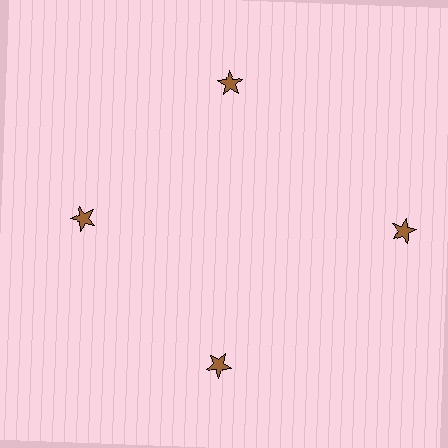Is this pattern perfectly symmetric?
No. The 4 brown stars are arranged in a ring, but one element near the 3 o'clock position is pushed outward from the center, breaking the 4-fold rotational symmetry.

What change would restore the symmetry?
The symmetry would be restored by moving it inward, back onto the ring so that all 4 stars sit at equal angles and equal distance from the center.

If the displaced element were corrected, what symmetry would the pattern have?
It would have 4-fold rotational symmetry — the pattern would map onto itself every 90 degrees.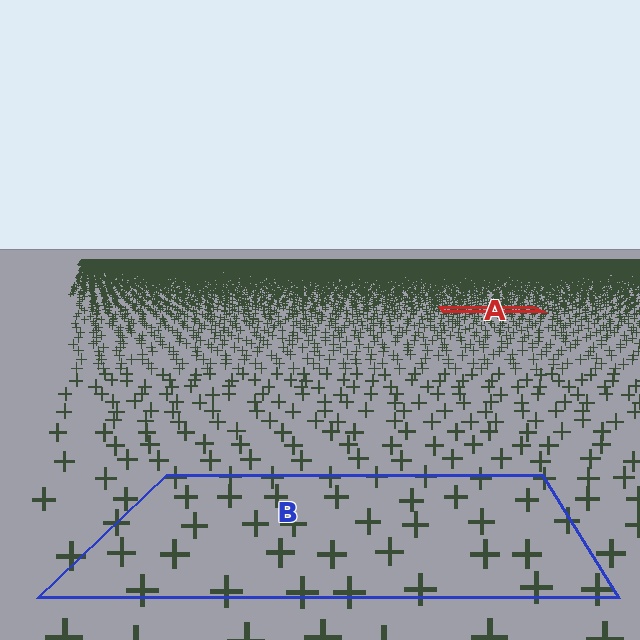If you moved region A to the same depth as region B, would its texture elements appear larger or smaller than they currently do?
They would appear larger. At a closer depth, the same texture elements are projected at a bigger on-screen size.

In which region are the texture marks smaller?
The texture marks are smaller in region A, because it is farther away.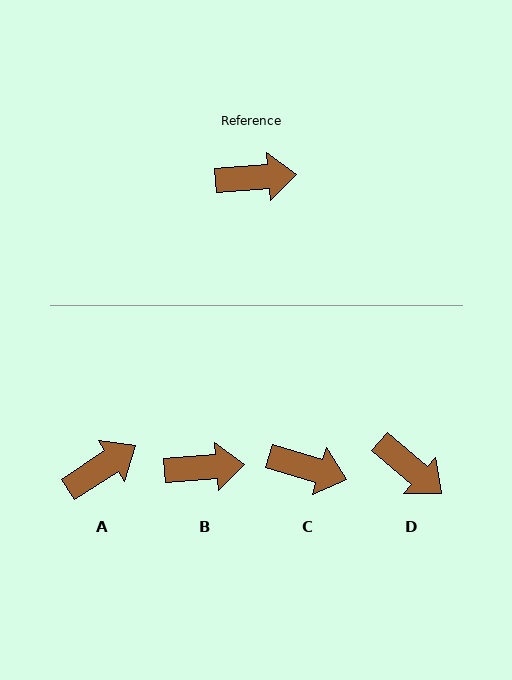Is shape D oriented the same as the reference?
No, it is off by about 45 degrees.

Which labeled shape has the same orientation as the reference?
B.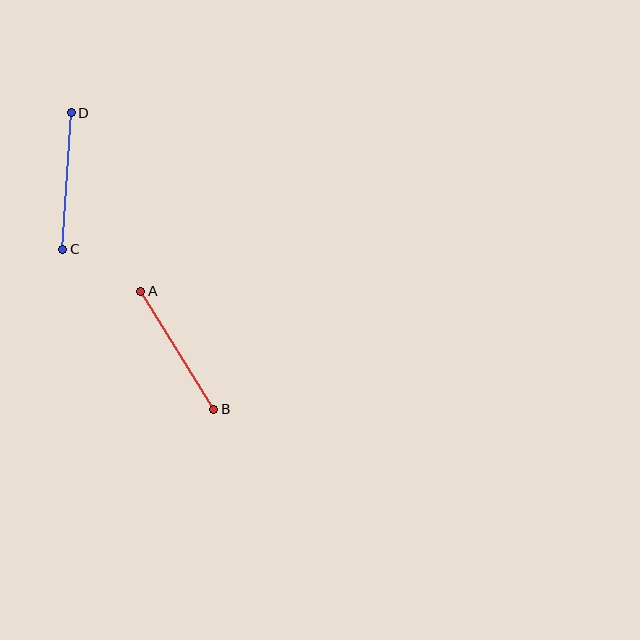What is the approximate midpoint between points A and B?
The midpoint is at approximately (177, 350) pixels.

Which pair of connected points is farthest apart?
Points A and B are farthest apart.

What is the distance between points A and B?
The distance is approximately 139 pixels.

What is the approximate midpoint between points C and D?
The midpoint is at approximately (67, 181) pixels.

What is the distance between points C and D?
The distance is approximately 136 pixels.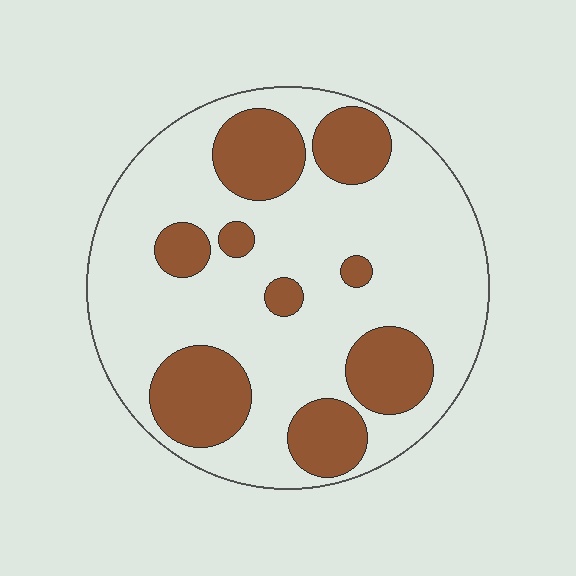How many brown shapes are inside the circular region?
9.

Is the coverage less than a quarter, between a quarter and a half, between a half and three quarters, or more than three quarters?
Between a quarter and a half.